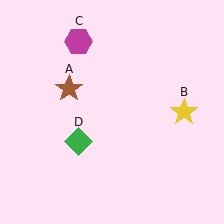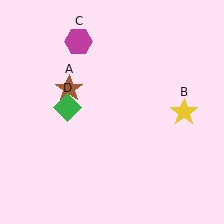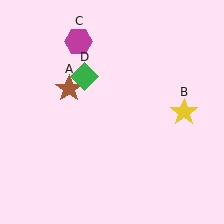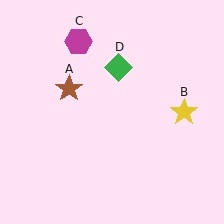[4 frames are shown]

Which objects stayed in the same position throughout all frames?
Brown star (object A) and yellow star (object B) and magenta hexagon (object C) remained stationary.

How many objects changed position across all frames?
1 object changed position: green diamond (object D).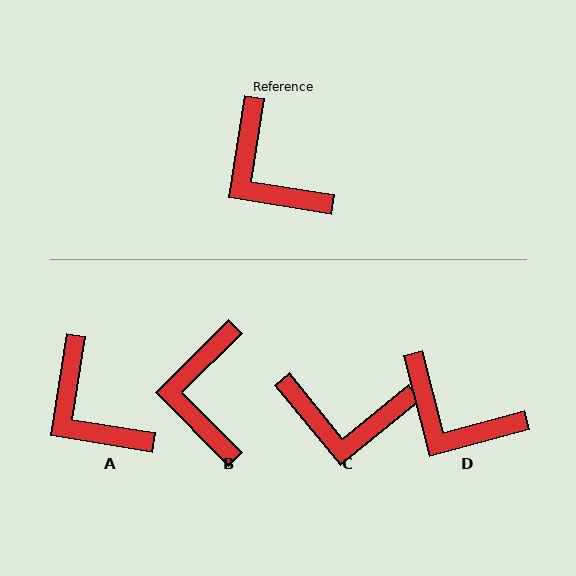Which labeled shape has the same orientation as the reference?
A.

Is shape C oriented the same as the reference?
No, it is off by about 48 degrees.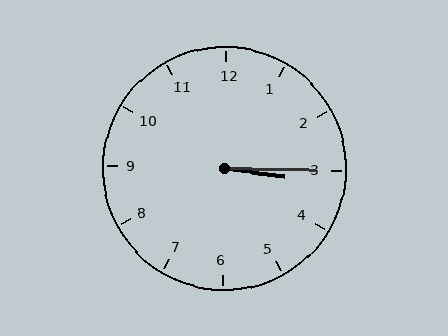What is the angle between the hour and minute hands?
Approximately 8 degrees.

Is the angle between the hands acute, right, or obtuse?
It is acute.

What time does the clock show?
3:15.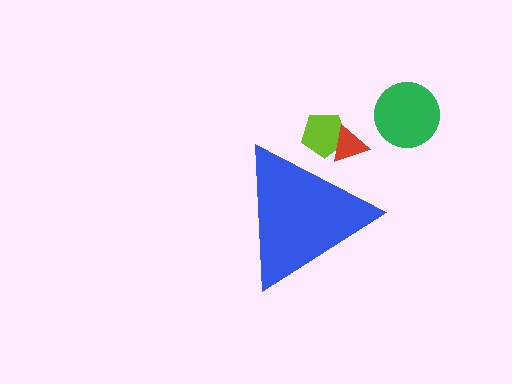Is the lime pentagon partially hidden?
Yes, the lime pentagon is partially hidden behind the blue triangle.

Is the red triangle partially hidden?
Yes, the red triangle is partially hidden behind the blue triangle.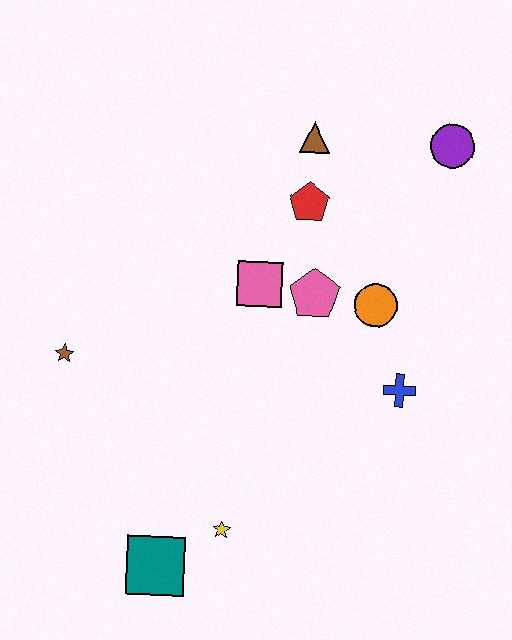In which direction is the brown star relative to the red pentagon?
The brown star is to the left of the red pentagon.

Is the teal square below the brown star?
Yes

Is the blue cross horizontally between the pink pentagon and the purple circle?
Yes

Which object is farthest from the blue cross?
The brown star is farthest from the blue cross.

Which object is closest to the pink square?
The pink pentagon is closest to the pink square.